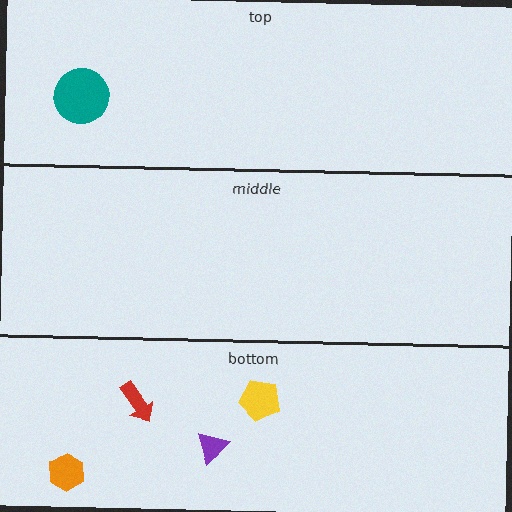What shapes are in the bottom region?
The purple triangle, the orange hexagon, the red arrow, the yellow pentagon.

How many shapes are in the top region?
1.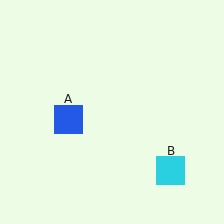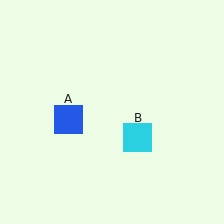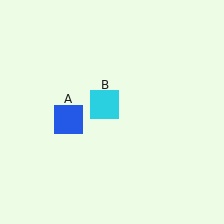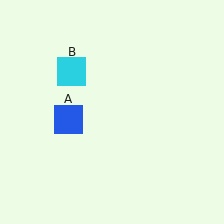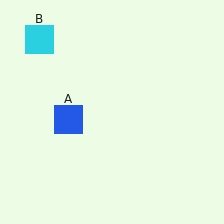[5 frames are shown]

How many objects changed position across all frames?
1 object changed position: cyan square (object B).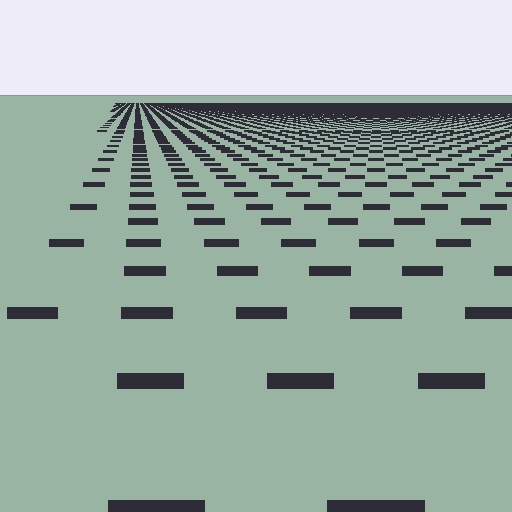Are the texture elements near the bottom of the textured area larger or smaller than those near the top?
Larger. Near the bottom, elements are closer to the viewer and appear at a bigger on-screen size.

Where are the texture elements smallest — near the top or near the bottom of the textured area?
Near the top.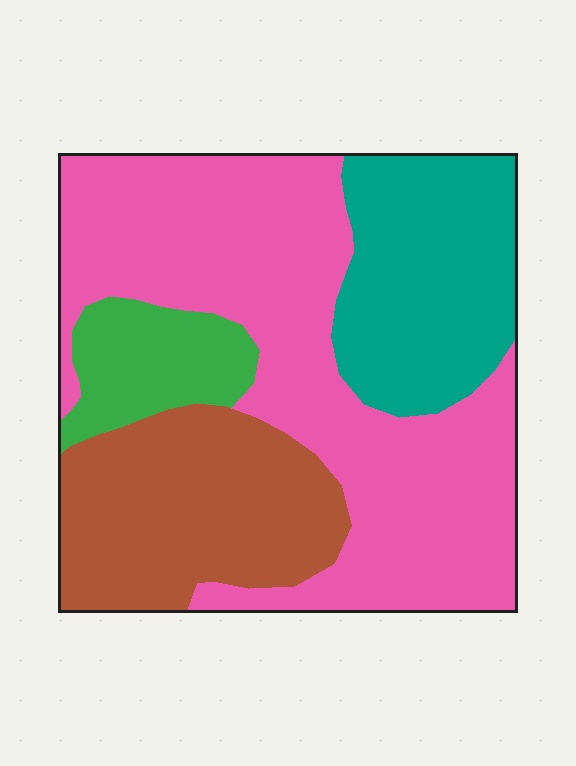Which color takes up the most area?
Pink, at roughly 50%.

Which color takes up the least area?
Green, at roughly 10%.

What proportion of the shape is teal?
Teal covers roughly 20% of the shape.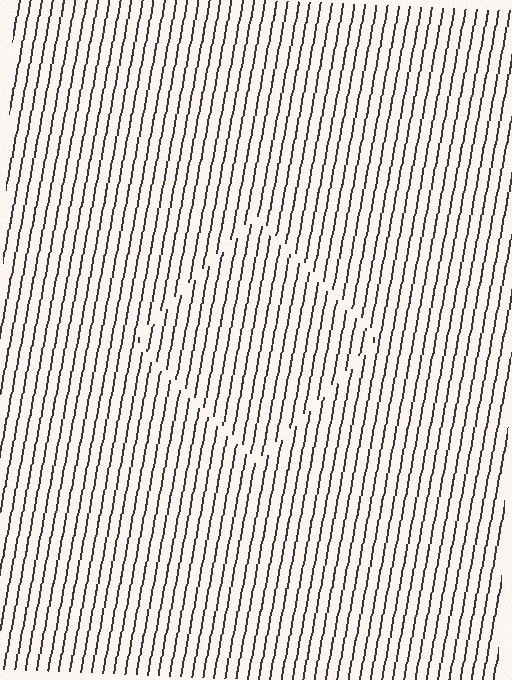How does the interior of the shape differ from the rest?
The interior of the shape contains the same grating, shifted by half a period — the contour is defined by the phase discontinuity where line-ends from the inner and outer gratings abut.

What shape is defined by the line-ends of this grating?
An illusory square. The interior of the shape contains the same grating, shifted by half a period — the contour is defined by the phase discontinuity where line-ends from the inner and outer gratings abut.